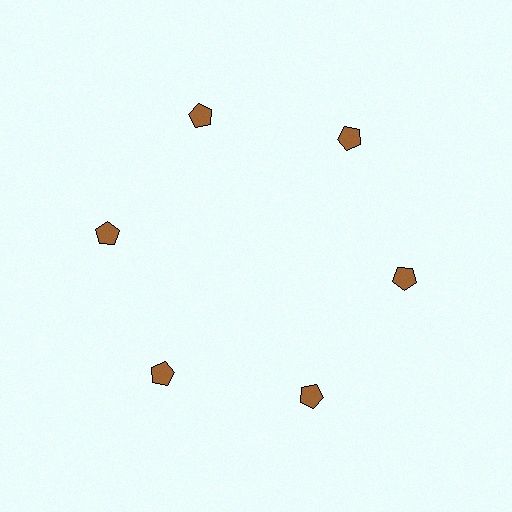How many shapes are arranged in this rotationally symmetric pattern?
There are 6 shapes, arranged in 6 groups of 1.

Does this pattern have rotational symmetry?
Yes, this pattern has 6-fold rotational symmetry. It looks the same after rotating 60 degrees around the center.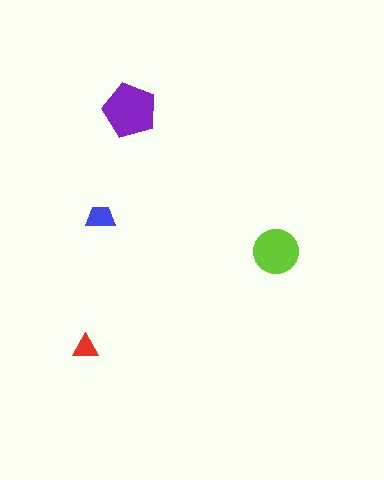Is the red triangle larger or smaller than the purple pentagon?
Smaller.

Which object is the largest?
The purple pentagon.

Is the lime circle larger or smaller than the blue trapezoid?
Larger.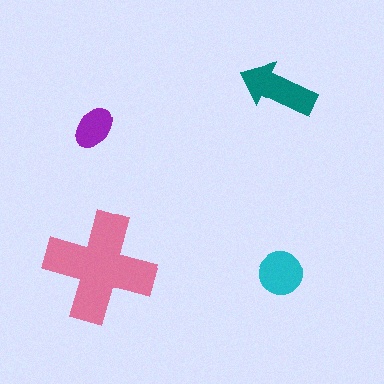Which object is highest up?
The teal arrow is topmost.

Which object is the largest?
The pink cross.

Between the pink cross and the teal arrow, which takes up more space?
The pink cross.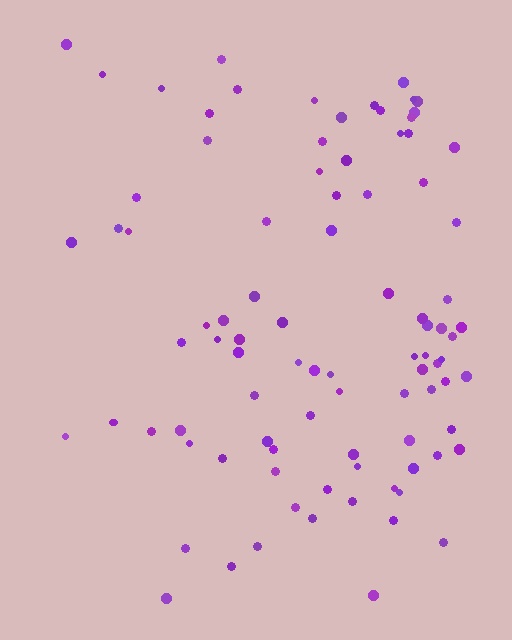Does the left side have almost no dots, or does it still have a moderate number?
Still a moderate number, just noticeably fewer than the right.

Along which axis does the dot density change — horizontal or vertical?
Horizontal.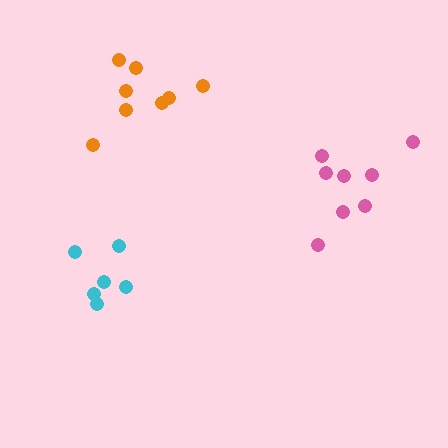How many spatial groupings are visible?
There are 3 spatial groupings.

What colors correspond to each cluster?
The clusters are colored: orange, cyan, pink.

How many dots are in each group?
Group 1: 8 dots, Group 2: 6 dots, Group 3: 8 dots (22 total).